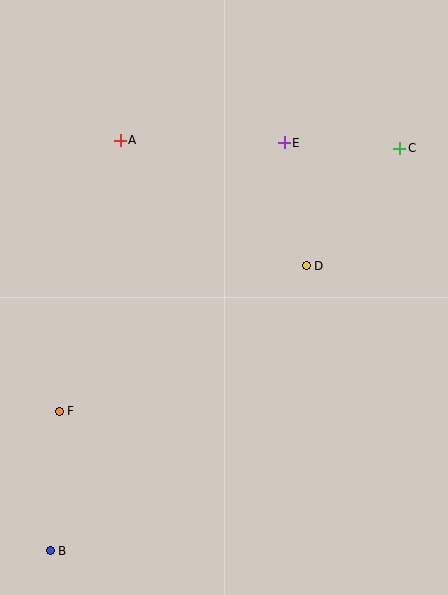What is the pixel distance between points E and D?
The distance between E and D is 125 pixels.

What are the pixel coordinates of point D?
Point D is at (306, 266).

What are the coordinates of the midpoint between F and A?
The midpoint between F and A is at (90, 276).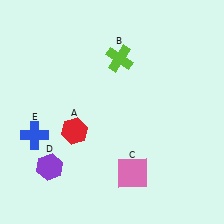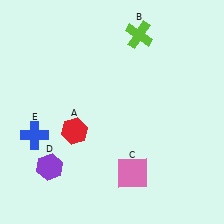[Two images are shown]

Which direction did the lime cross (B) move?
The lime cross (B) moved up.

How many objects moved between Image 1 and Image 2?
1 object moved between the two images.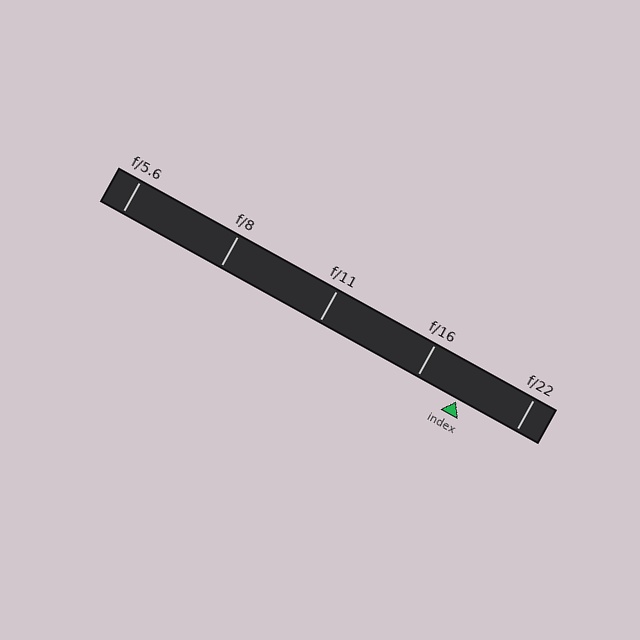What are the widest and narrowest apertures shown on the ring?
The widest aperture shown is f/5.6 and the narrowest is f/22.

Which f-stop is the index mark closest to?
The index mark is closest to f/16.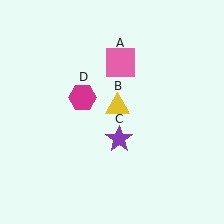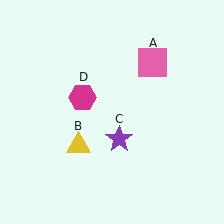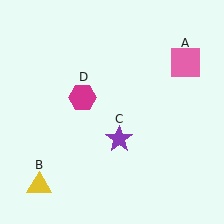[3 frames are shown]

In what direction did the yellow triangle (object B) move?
The yellow triangle (object B) moved down and to the left.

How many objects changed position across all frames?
2 objects changed position: pink square (object A), yellow triangle (object B).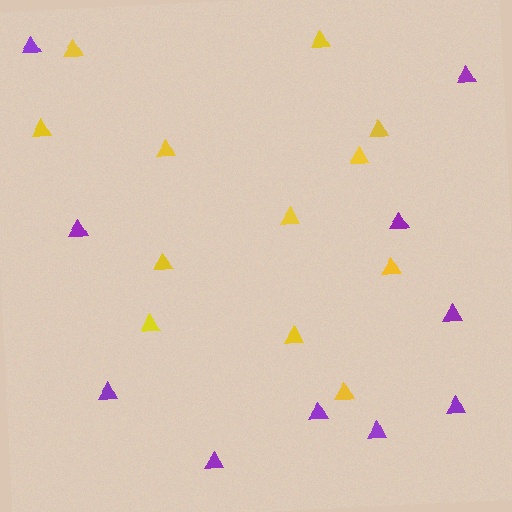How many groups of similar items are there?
There are 2 groups: one group of yellow triangles (12) and one group of purple triangles (10).